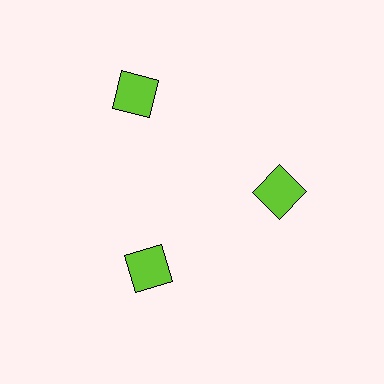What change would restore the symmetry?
The symmetry would be restored by moving it inward, back onto the ring so that all 3 squares sit at equal angles and equal distance from the center.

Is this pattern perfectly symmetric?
No. The 3 lime squares are arranged in a ring, but one element near the 11 o'clock position is pushed outward from the center, breaking the 3-fold rotational symmetry.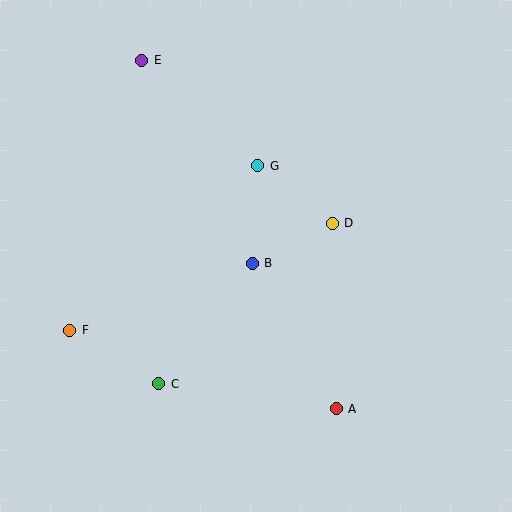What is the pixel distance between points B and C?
The distance between B and C is 152 pixels.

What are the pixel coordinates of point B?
Point B is at (252, 263).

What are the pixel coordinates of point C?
Point C is at (159, 384).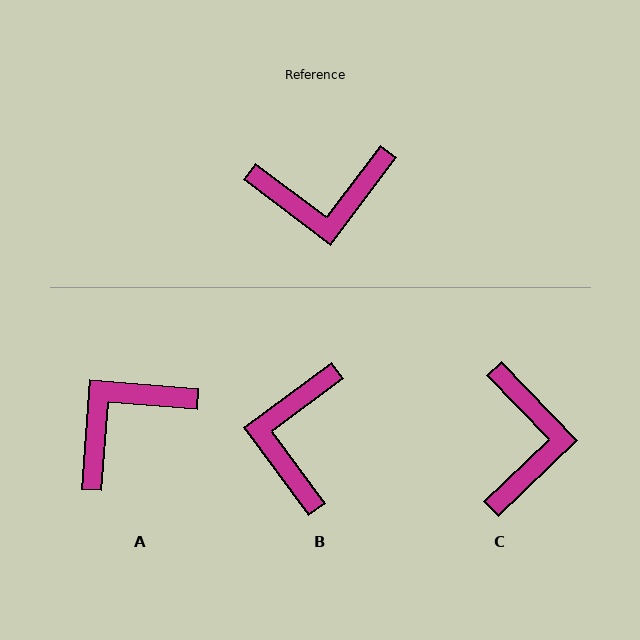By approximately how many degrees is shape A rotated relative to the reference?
Approximately 148 degrees clockwise.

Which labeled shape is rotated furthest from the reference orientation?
A, about 148 degrees away.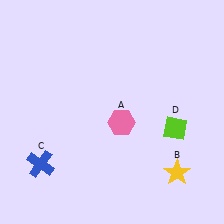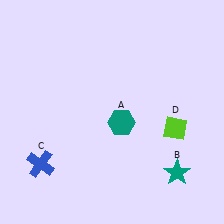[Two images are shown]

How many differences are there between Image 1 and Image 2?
There are 2 differences between the two images.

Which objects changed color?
A changed from pink to teal. B changed from yellow to teal.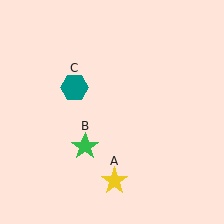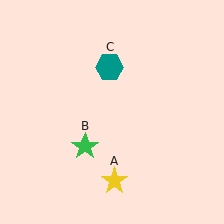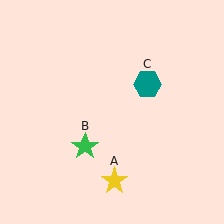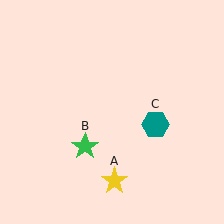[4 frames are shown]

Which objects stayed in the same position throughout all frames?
Yellow star (object A) and green star (object B) remained stationary.